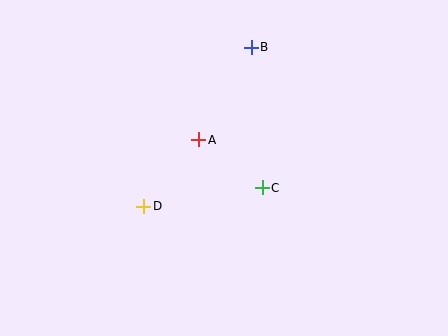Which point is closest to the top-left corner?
Point A is closest to the top-left corner.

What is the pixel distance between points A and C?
The distance between A and C is 80 pixels.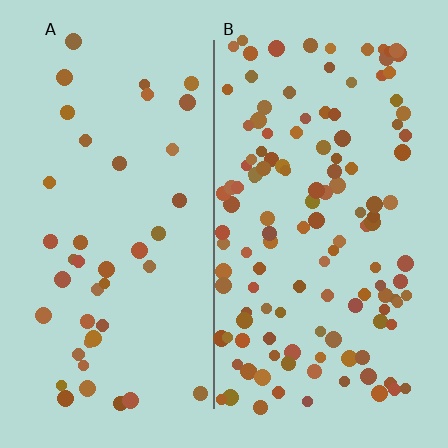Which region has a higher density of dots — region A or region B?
B (the right).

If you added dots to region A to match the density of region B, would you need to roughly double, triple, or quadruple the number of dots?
Approximately triple.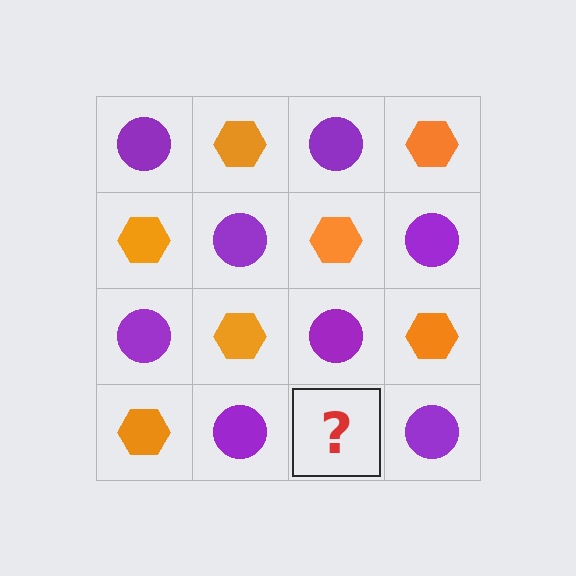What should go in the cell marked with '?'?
The missing cell should contain an orange hexagon.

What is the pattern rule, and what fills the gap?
The rule is that it alternates purple circle and orange hexagon in a checkerboard pattern. The gap should be filled with an orange hexagon.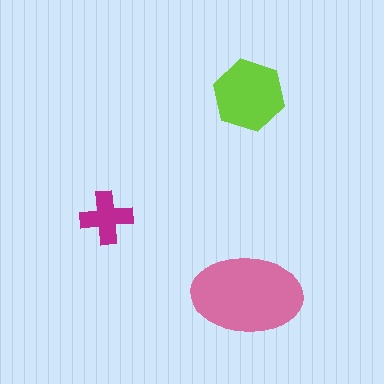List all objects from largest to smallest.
The pink ellipse, the lime hexagon, the magenta cross.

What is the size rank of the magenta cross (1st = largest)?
3rd.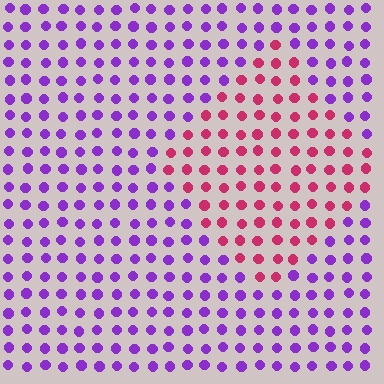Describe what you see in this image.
The image is filled with small purple elements in a uniform arrangement. A diamond-shaped region is visible where the elements are tinted to a slightly different hue, forming a subtle color boundary.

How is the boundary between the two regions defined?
The boundary is defined purely by a slight shift in hue (about 62 degrees). Spacing, size, and orientation are identical on both sides.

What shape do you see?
I see a diamond.